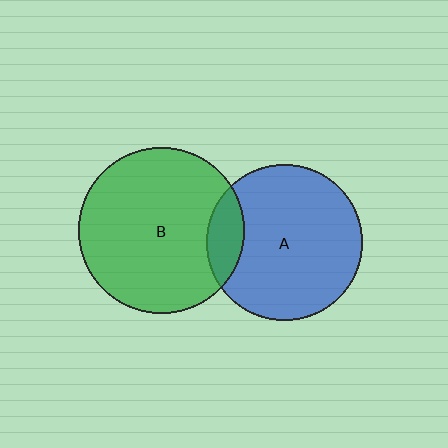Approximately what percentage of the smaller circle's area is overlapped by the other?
Approximately 15%.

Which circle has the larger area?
Circle B (green).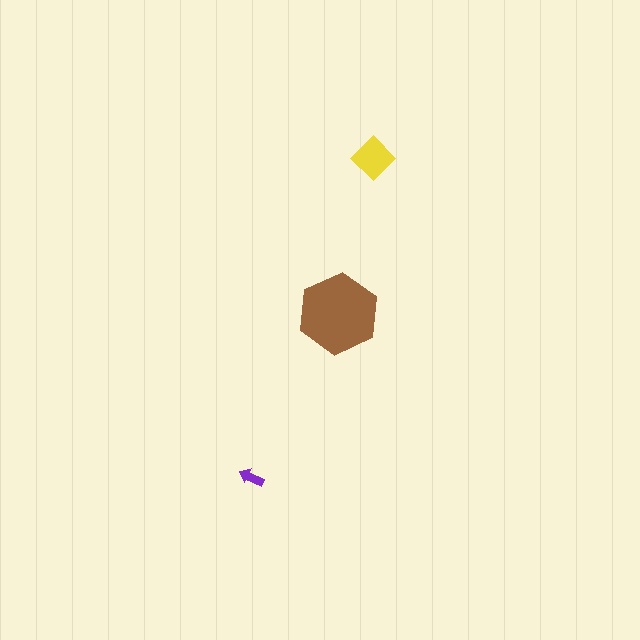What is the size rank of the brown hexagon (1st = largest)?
1st.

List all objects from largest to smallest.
The brown hexagon, the yellow diamond, the purple arrow.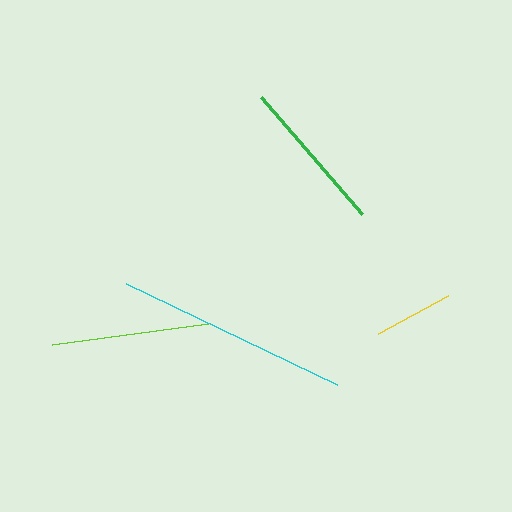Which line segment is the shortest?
The yellow line is the shortest at approximately 80 pixels.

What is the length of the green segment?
The green segment is approximately 155 pixels long.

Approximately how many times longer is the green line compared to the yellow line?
The green line is approximately 1.9 times the length of the yellow line.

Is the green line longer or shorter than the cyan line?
The cyan line is longer than the green line.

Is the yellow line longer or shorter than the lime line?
The lime line is longer than the yellow line.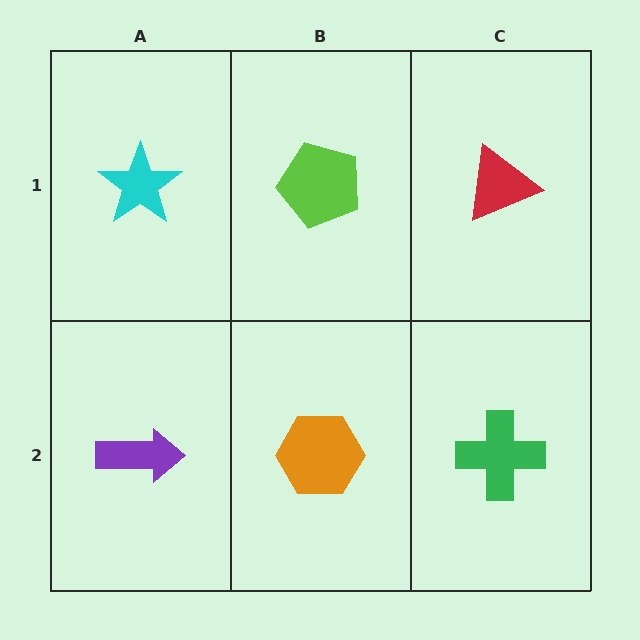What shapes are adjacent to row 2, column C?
A red triangle (row 1, column C), an orange hexagon (row 2, column B).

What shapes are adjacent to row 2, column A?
A cyan star (row 1, column A), an orange hexagon (row 2, column B).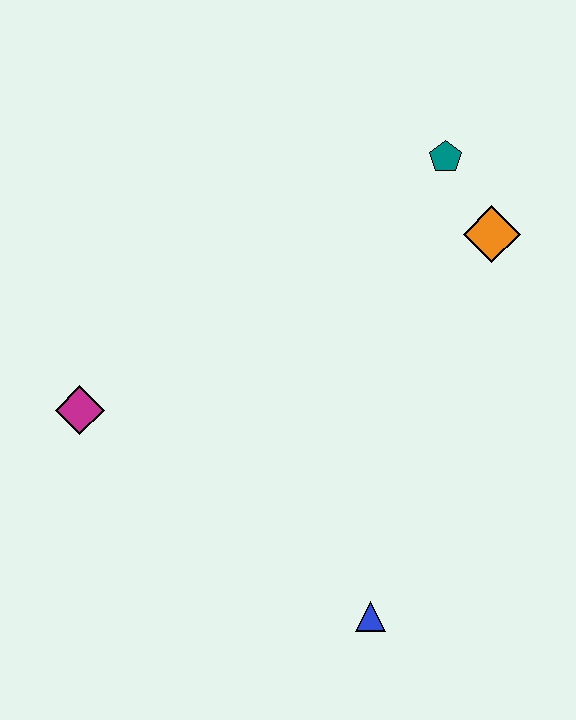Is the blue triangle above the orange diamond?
No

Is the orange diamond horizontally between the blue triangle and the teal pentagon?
No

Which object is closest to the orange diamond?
The teal pentagon is closest to the orange diamond.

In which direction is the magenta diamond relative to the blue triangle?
The magenta diamond is to the left of the blue triangle.